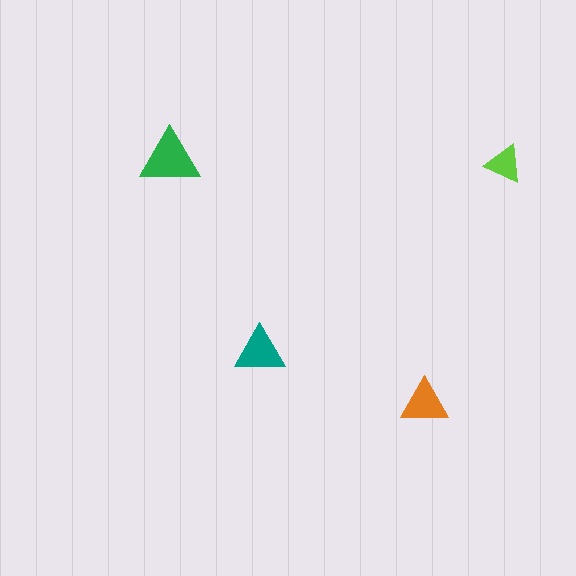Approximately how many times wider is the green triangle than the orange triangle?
About 1.5 times wider.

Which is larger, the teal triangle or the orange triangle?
The teal one.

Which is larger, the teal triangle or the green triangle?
The green one.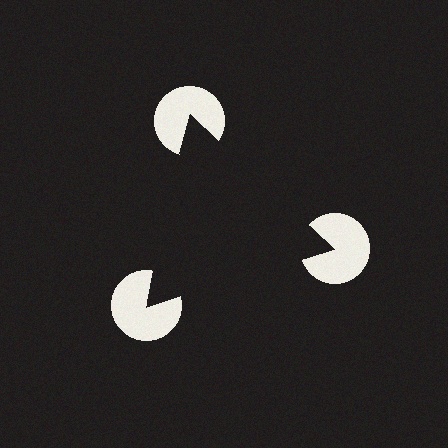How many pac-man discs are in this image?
There are 3 — one at each vertex of the illusory triangle.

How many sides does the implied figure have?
3 sides.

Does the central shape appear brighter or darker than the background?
It typically appears slightly darker than the background, even though no actual brightness change is drawn.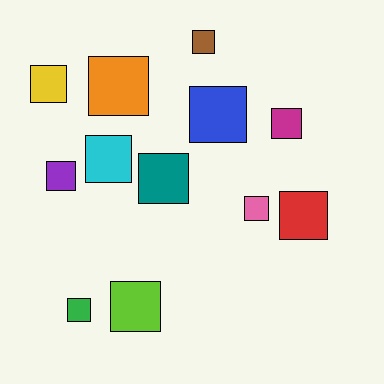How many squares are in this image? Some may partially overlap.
There are 12 squares.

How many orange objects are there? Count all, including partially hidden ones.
There is 1 orange object.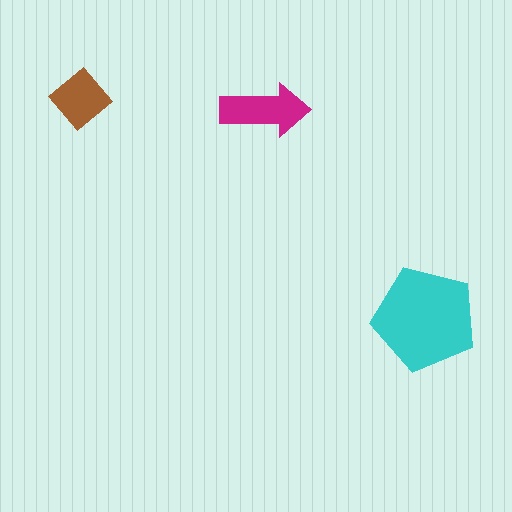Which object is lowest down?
The cyan pentagon is bottommost.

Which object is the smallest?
The brown diamond.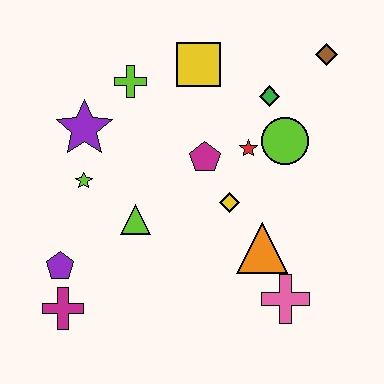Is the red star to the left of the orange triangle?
Yes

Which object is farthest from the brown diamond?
The magenta cross is farthest from the brown diamond.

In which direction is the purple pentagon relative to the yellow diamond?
The purple pentagon is to the left of the yellow diamond.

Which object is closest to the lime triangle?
The lime star is closest to the lime triangle.